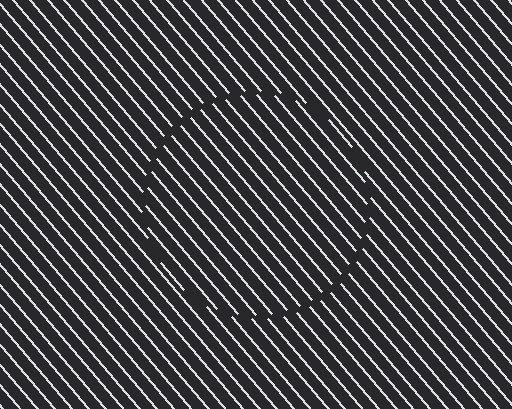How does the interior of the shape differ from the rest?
The interior of the shape contains the same grating, shifted by half a period — the contour is defined by the phase discontinuity where line-ends from the inner and outer gratings abut.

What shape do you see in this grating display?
An illusory circle. The interior of the shape contains the same grating, shifted by half a period — the contour is defined by the phase discontinuity where line-ends from the inner and outer gratings abut.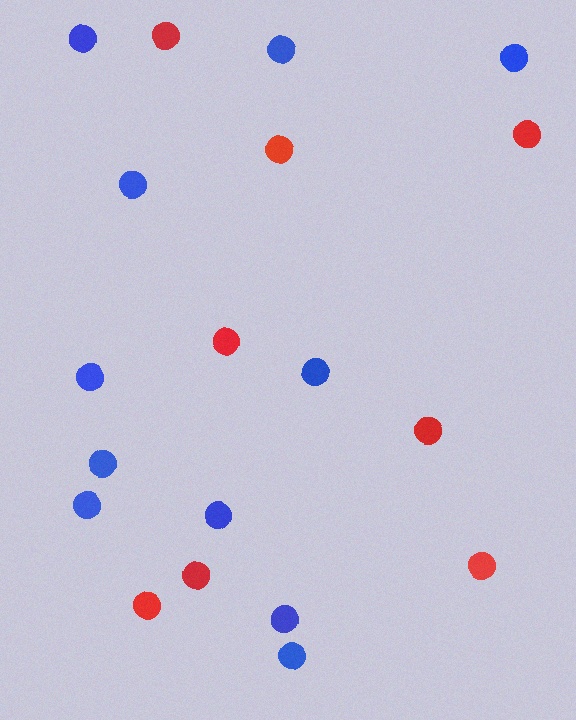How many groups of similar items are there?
There are 2 groups: one group of blue circles (11) and one group of red circles (8).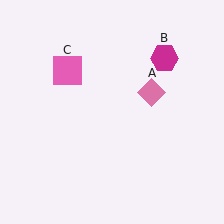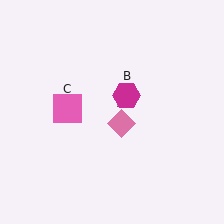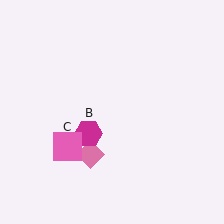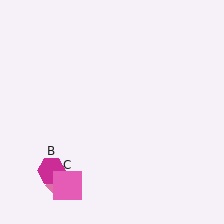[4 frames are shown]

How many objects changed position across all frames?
3 objects changed position: pink diamond (object A), magenta hexagon (object B), pink square (object C).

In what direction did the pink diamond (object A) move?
The pink diamond (object A) moved down and to the left.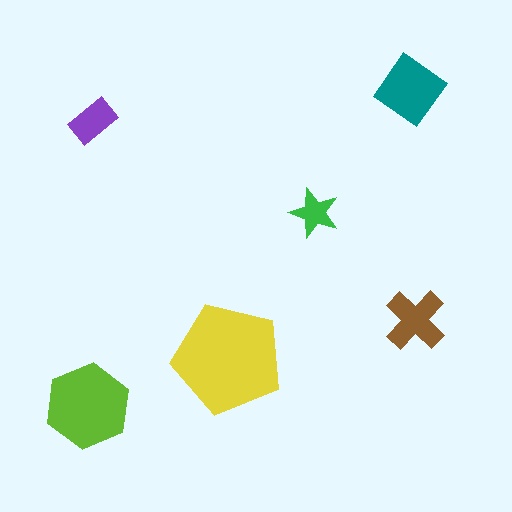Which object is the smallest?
The green star.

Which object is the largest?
The yellow pentagon.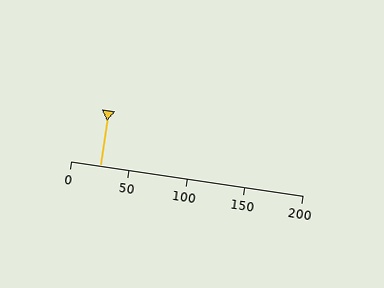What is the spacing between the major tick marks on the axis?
The major ticks are spaced 50 apart.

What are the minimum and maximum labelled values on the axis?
The axis runs from 0 to 200.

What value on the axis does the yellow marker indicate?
The marker indicates approximately 25.